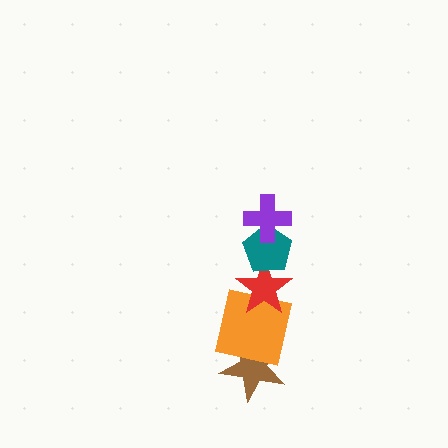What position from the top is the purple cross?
The purple cross is 1st from the top.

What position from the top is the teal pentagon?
The teal pentagon is 2nd from the top.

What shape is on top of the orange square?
The red star is on top of the orange square.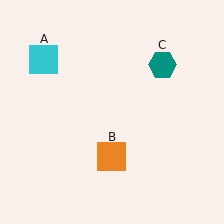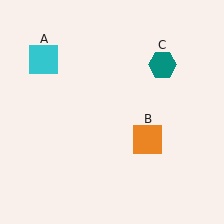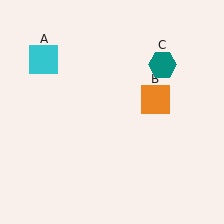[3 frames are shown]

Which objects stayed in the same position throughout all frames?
Cyan square (object A) and teal hexagon (object C) remained stationary.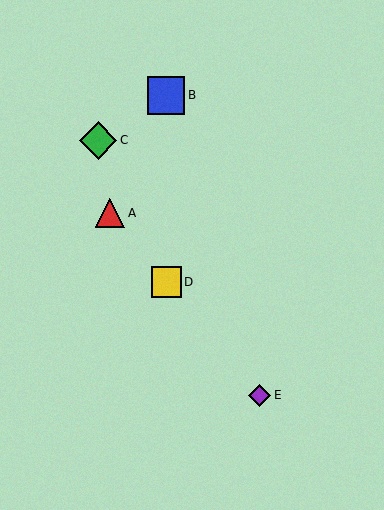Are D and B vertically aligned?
Yes, both are at x≈166.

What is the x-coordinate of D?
Object D is at x≈166.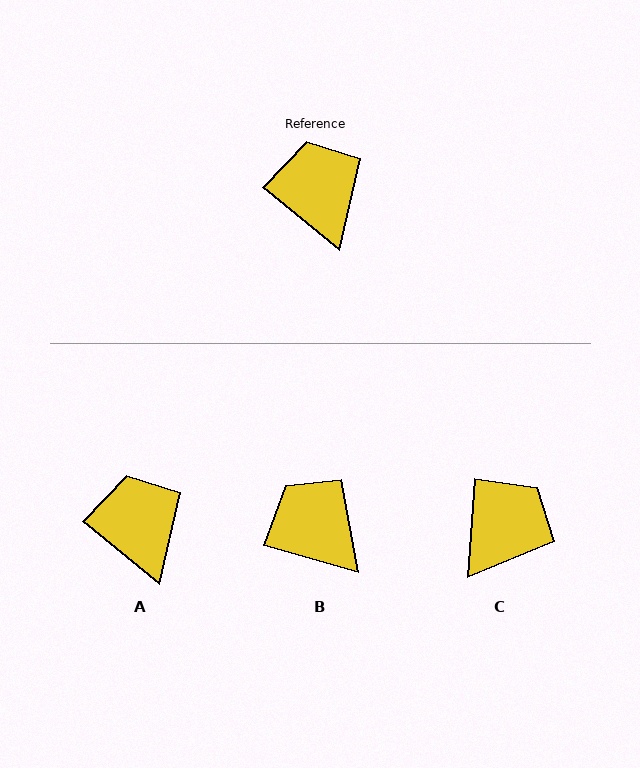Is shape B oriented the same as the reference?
No, it is off by about 24 degrees.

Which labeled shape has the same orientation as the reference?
A.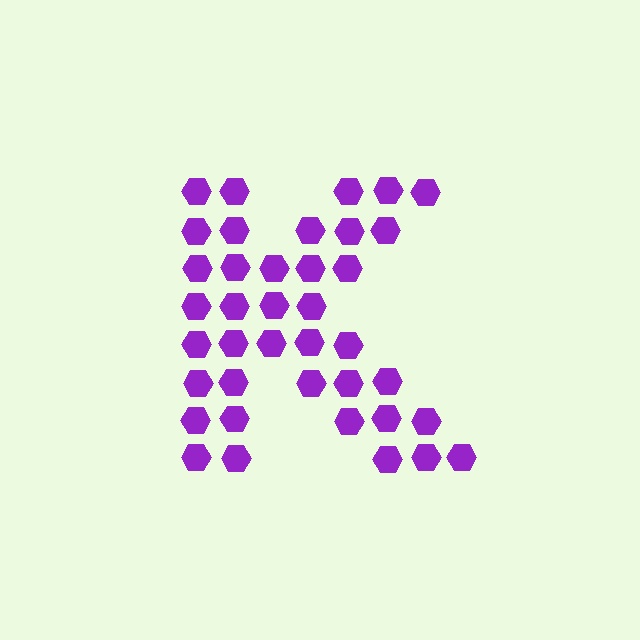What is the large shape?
The large shape is the letter K.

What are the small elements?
The small elements are hexagons.